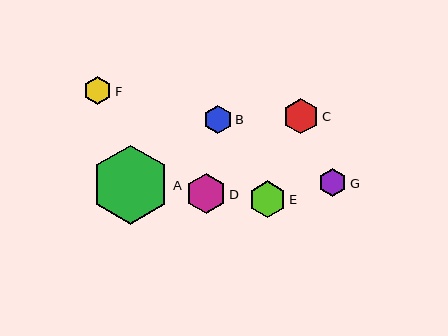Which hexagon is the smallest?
Hexagon B is the smallest with a size of approximately 28 pixels.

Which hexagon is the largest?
Hexagon A is the largest with a size of approximately 79 pixels.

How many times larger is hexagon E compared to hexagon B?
Hexagon E is approximately 1.3 times the size of hexagon B.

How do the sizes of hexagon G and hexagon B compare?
Hexagon G and hexagon B are approximately the same size.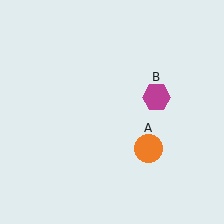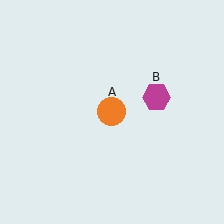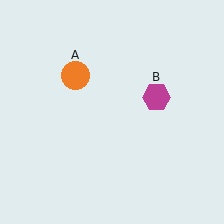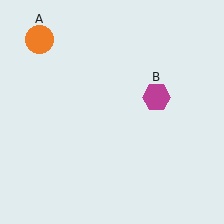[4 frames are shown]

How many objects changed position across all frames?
1 object changed position: orange circle (object A).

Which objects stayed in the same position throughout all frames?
Magenta hexagon (object B) remained stationary.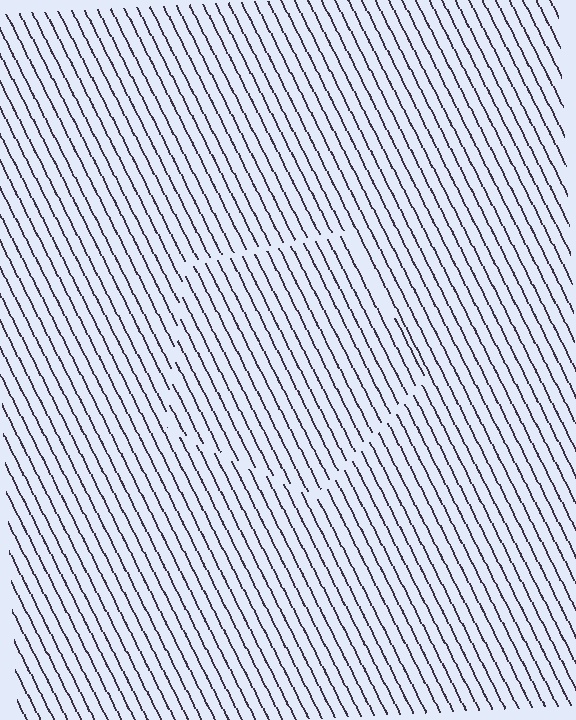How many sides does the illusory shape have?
5 sides — the line-ends trace a pentagon.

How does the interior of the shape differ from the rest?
The interior of the shape contains the same grating, shifted by half a period — the contour is defined by the phase discontinuity where line-ends from the inner and outer gratings abut.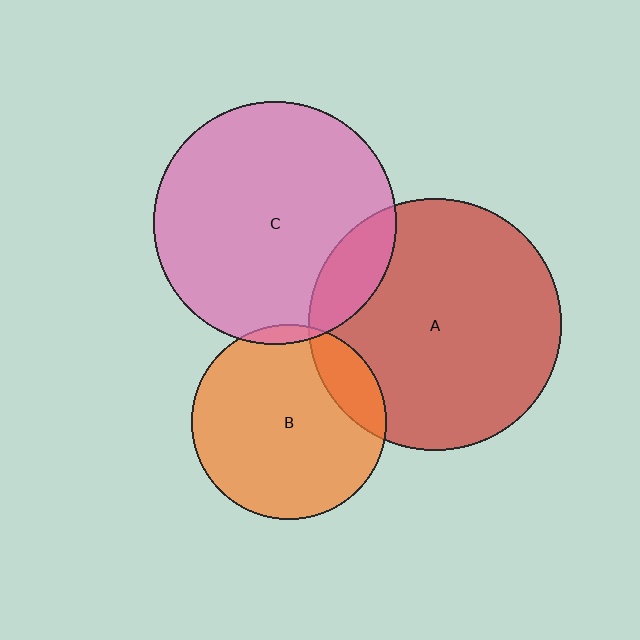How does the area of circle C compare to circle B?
Approximately 1.6 times.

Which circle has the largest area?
Circle A (red).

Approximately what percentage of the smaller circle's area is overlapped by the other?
Approximately 5%.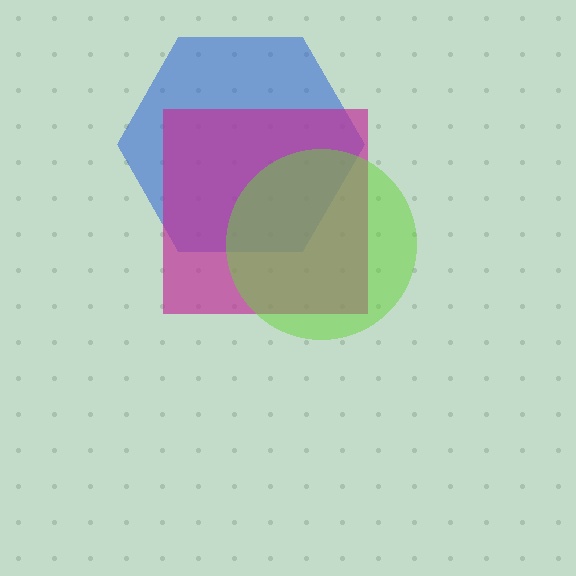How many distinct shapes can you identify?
There are 3 distinct shapes: a blue hexagon, a magenta square, a lime circle.